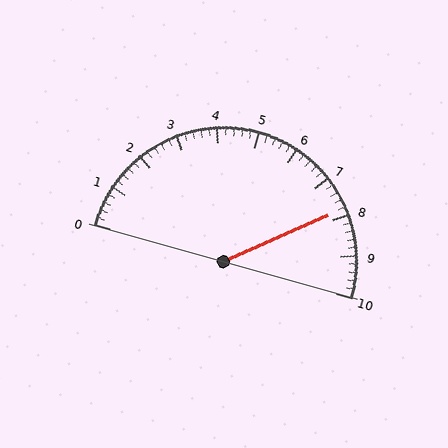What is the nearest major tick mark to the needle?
The nearest major tick mark is 8.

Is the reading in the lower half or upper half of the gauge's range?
The reading is in the upper half of the range (0 to 10).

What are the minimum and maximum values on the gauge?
The gauge ranges from 0 to 10.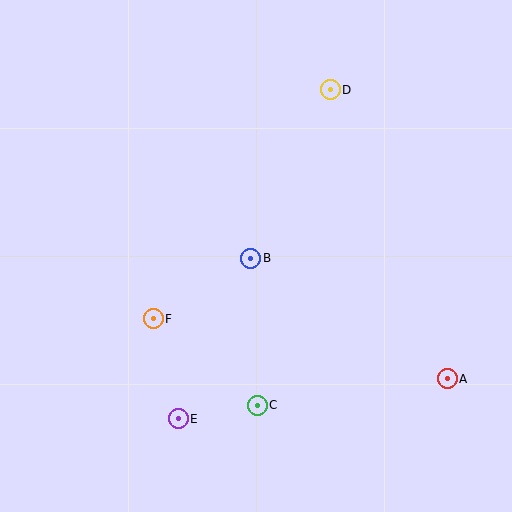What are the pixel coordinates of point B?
Point B is at (251, 258).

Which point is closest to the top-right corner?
Point D is closest to the top-right corner.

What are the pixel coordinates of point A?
Point A is at (447, 379).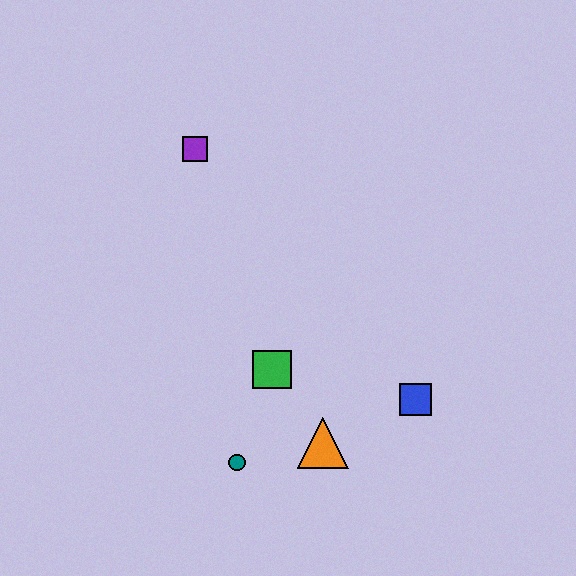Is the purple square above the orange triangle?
Yes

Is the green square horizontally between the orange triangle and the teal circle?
Yes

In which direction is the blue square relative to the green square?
The blue square is to the right of the green square.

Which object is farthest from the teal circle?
The purple square is farthest from the teal circle.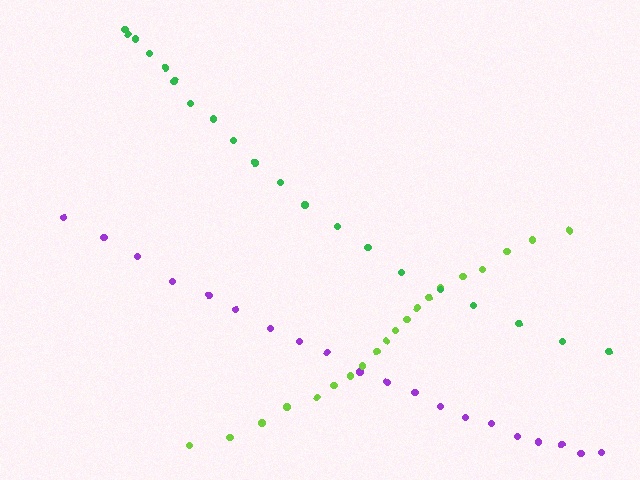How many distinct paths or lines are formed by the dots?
There are 3 distinct paths.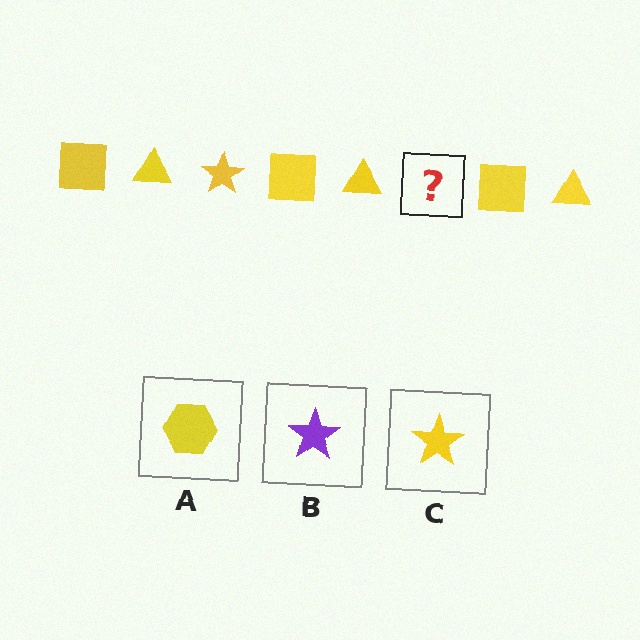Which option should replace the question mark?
Option C.